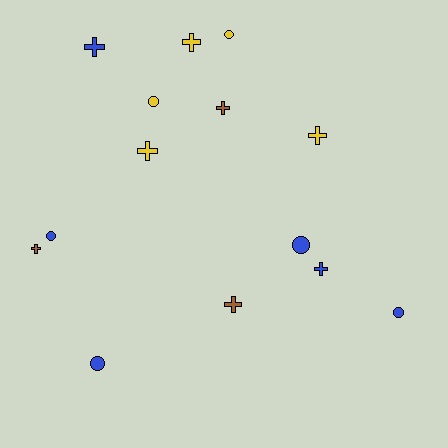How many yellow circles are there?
There are 2 yellow circles.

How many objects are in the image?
There are 14 objects.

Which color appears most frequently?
Blue, with 6 objects.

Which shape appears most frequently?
Cross, with 8 objects.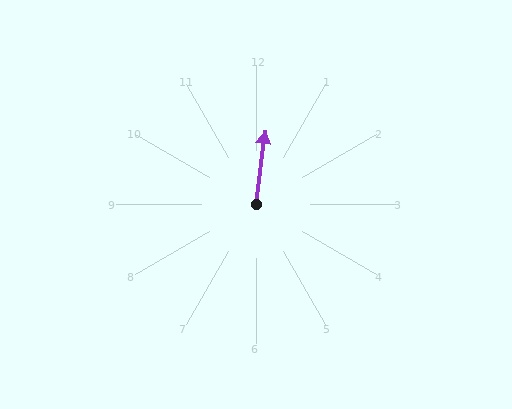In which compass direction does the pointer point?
North.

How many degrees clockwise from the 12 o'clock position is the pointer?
Approximately 7 degrees.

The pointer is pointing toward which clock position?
Roughly 12 o'clock.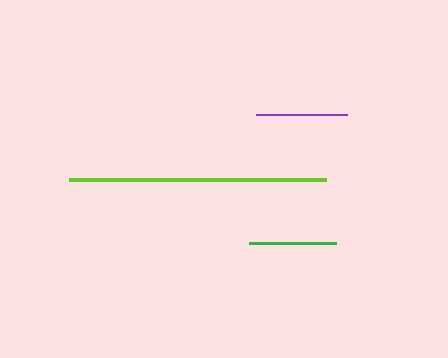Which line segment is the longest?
The lime line is the longest at approximately 257 pixels.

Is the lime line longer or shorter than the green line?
The lime line is longer than the green line.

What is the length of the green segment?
The green segment is approximately 87 pixels long.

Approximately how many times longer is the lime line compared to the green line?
The lime line is approximately 2.9 times the length of the green line.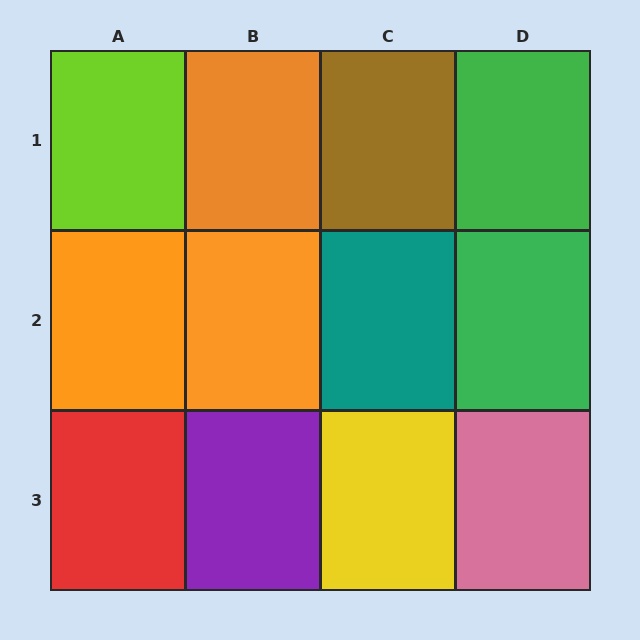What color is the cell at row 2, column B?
Orange.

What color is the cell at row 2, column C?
Teal.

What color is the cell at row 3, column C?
Yellow.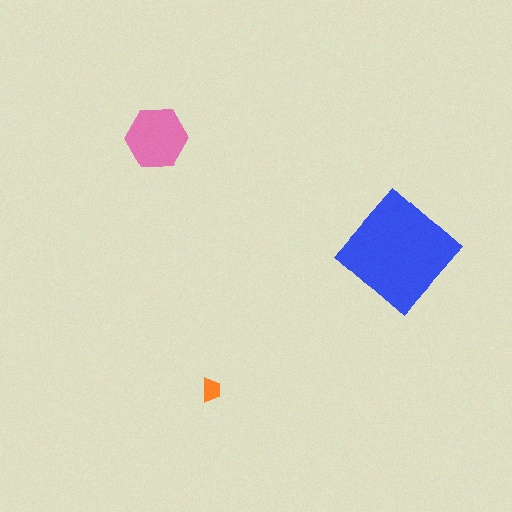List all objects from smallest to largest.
The orange trapezoid, the pink hexagon, the blue diamond.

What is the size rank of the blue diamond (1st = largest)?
1st.